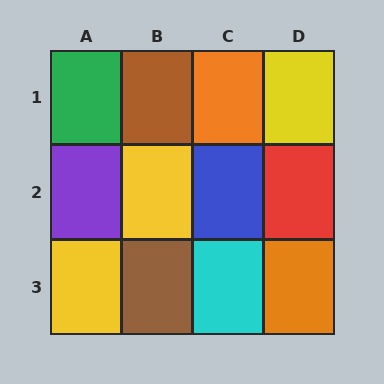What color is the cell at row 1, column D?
Yellow.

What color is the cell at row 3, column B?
Brown.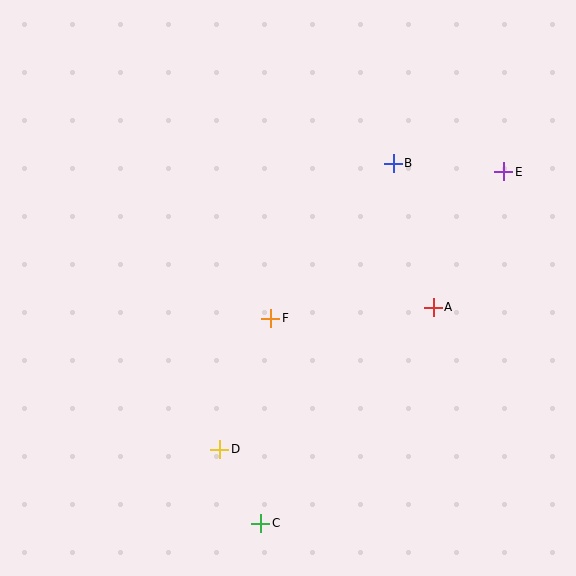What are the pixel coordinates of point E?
Point E is at (504, 172).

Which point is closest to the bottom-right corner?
Point A is closest to the bottom-right corner.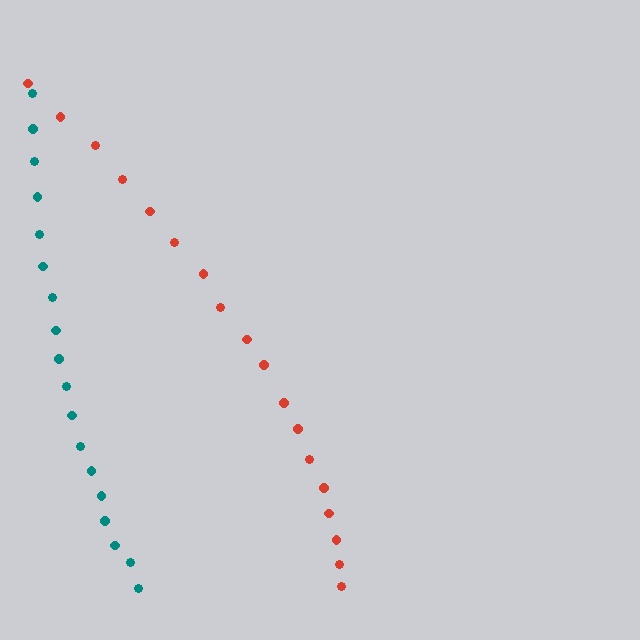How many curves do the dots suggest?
There are 2 distinct paths.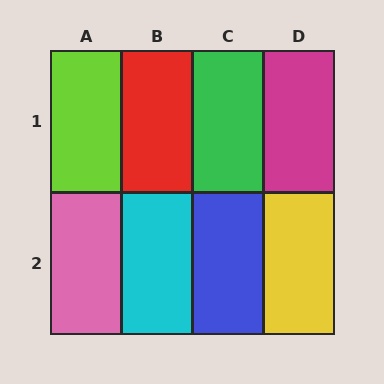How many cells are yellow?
1 cell is yellow.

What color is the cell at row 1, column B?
Red.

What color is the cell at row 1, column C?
Green.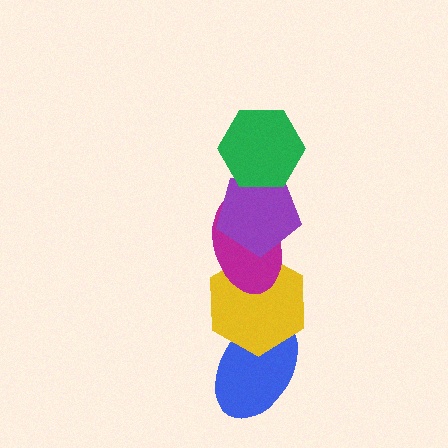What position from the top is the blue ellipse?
The blue ellipse is 5th from the top.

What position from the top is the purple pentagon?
The purple pentagon is 2nd from the top.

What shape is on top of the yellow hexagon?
The magenta ellipse is on top of the yellow hexagon.